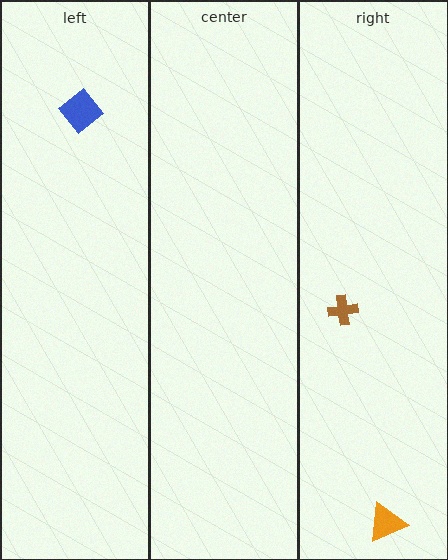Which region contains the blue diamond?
The left region.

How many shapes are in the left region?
1.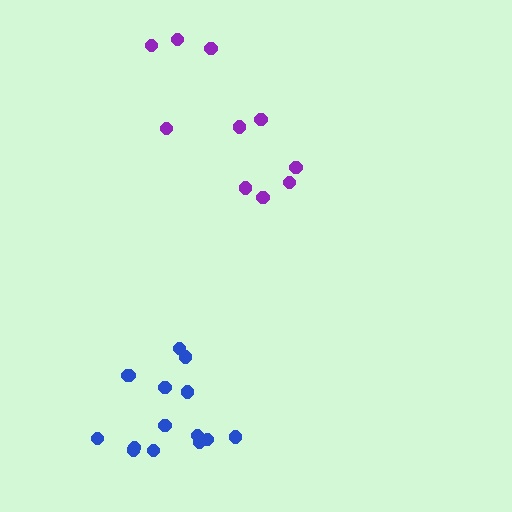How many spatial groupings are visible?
There are 2 spatial groupings.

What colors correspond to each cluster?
The clusters are colored: blue, purple.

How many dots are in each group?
Group 1: 15 dots, Group 2: 10 dots (25 total).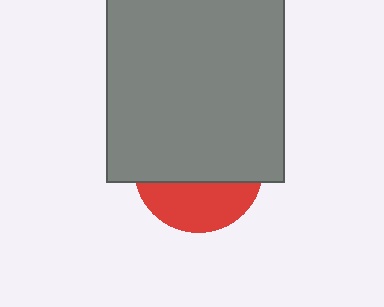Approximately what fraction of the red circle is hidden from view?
Roughly 65% of the red circle is hidden behind the gray rectangle.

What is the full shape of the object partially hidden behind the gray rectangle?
The partially hidden object is a red circle.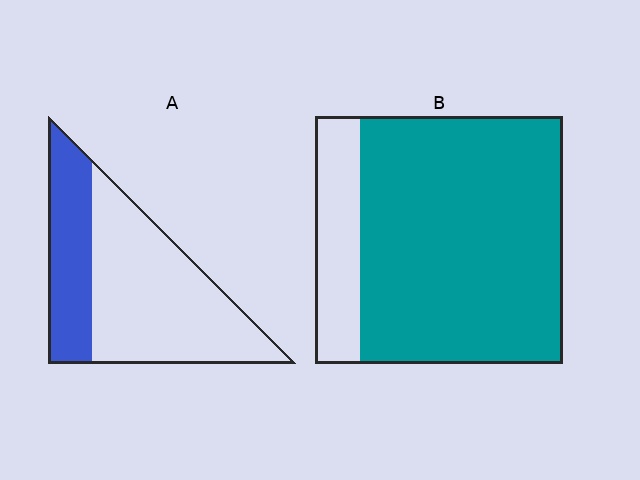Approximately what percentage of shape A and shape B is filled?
A is approximately 30% and B is approximately 80%.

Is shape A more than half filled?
No.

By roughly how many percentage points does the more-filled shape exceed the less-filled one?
By roughly 50 percentage points (B over A).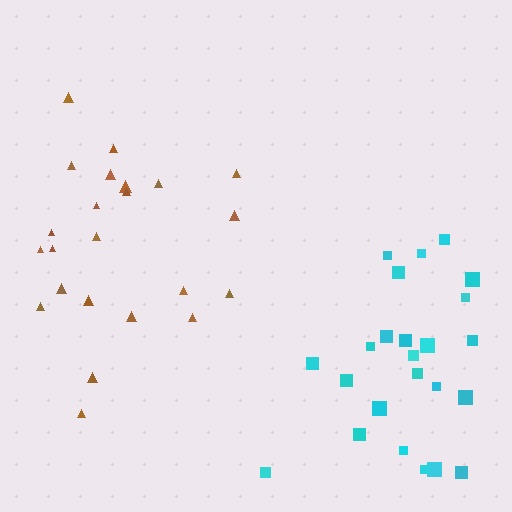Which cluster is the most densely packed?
Brown.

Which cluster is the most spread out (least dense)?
Cyan.